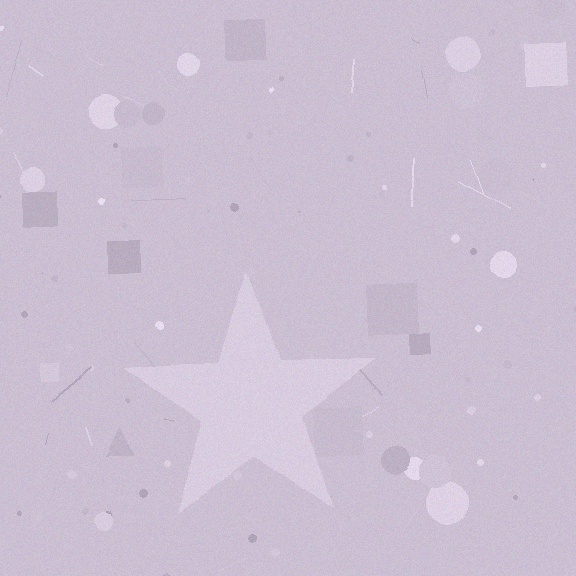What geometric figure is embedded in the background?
A star is embedded in the background.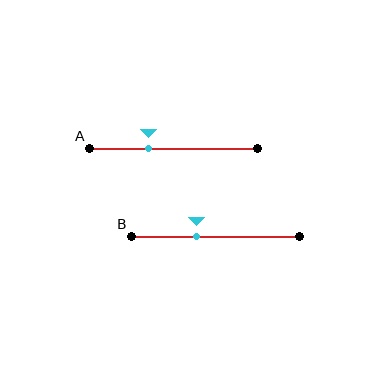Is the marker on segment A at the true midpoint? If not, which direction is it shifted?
No, the marker on segment A is shifted to the left by about 15% of the segment length.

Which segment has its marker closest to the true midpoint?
Segment B has its marker closest to the true midpoint.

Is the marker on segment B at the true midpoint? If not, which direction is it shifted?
No, the marker on segment B is shifted to the left by about 12% of the segment length.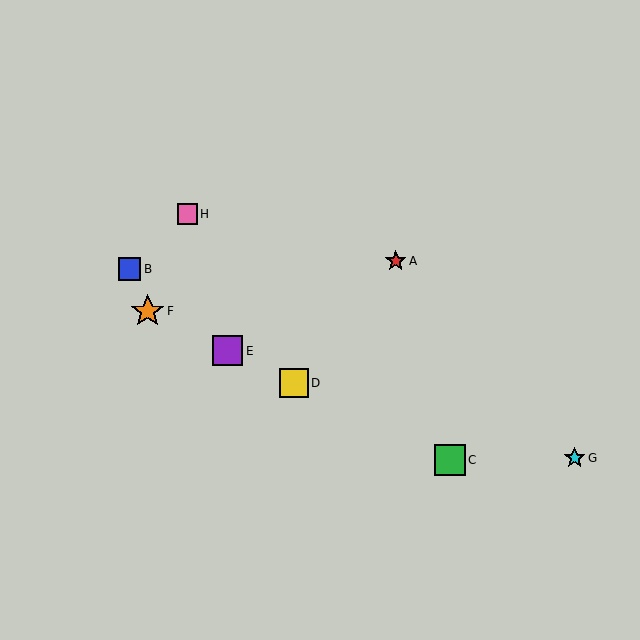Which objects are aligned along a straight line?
Objects C, D, E, F are aligned along a straight line.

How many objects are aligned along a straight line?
4 objects (C, D, E, F) are aligned along a straight line.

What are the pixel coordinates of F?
Object F is at (148, 311).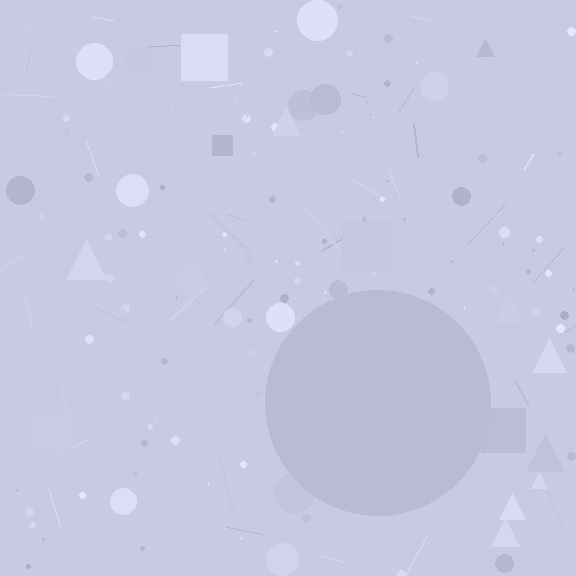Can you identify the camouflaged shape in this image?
The camouflaged shape is a circle.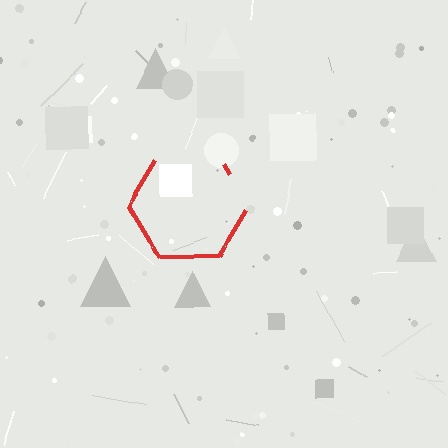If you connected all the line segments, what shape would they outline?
They would outline a hexagon.